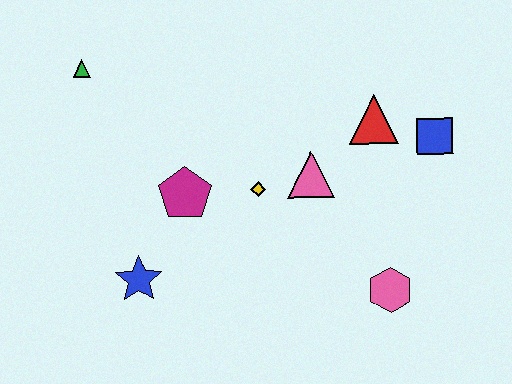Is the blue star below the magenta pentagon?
Yes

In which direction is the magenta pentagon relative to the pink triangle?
The magenta pentagon is to the left of the pink triangle.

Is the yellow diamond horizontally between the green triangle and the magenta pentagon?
No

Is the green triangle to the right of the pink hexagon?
No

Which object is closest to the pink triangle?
The yellow diamond is closest to the pink triangle.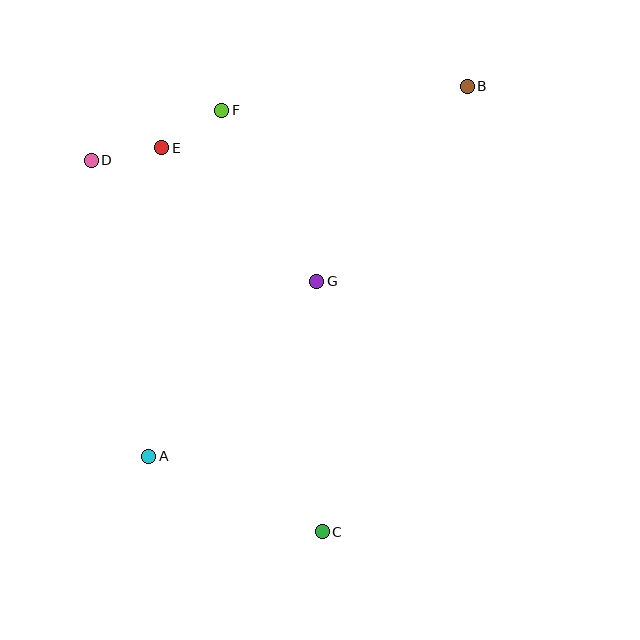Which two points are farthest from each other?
Points A and B are farthest from each other.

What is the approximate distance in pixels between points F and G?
The distance between F and G is approximately 196 pixels.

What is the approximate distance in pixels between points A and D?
The distance between A and D is approximately 302 pixels.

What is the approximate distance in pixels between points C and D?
The distance between C and D is approximately 438 pixels.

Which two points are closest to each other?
Points E and F are closest to each other.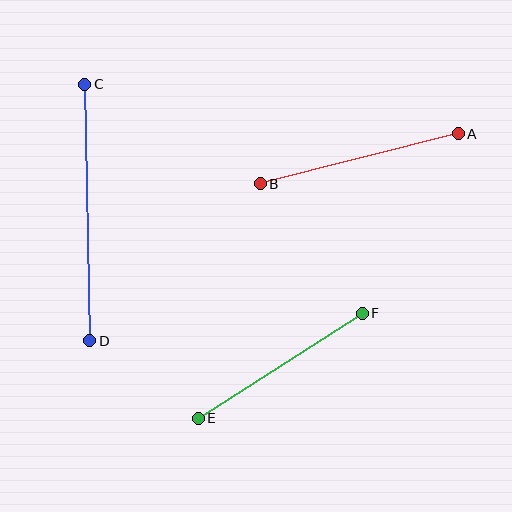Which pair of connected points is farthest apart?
Points C and D are farthest apart.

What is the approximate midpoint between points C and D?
The midpoint is at approximately (87, 212) pixels.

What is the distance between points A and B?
The distance is approximately 204 pixels.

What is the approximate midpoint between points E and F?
The midpoint is at approximately (280, 366) pixels.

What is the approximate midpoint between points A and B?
The midpoint is at approximately (359, 159) pixels.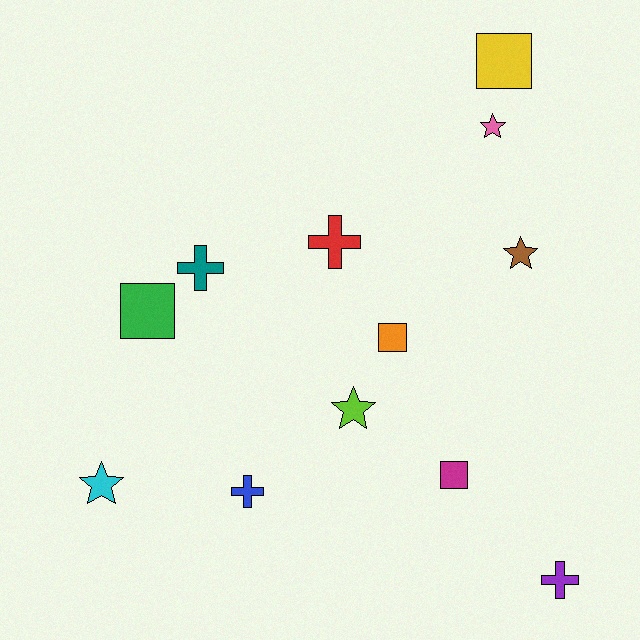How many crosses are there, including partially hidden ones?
There are 4 crosses.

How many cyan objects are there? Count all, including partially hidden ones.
There is 1 cyan object.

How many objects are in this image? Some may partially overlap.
There are 12 objects.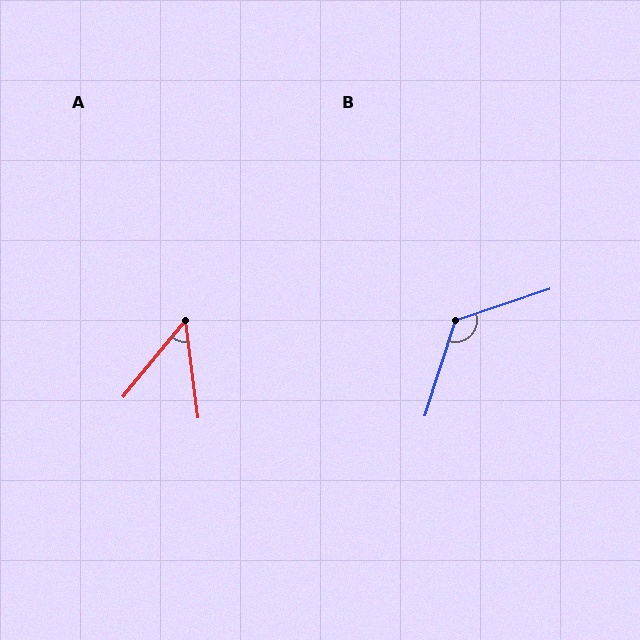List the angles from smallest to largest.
A (46°), B (126°).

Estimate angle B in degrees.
Approximately 126 degrees.